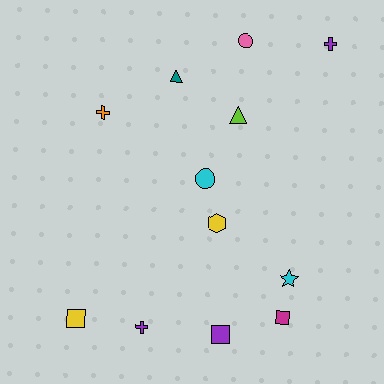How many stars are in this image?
There is 1 star.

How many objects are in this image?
There are 12 objects.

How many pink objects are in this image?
There is 1 pink object.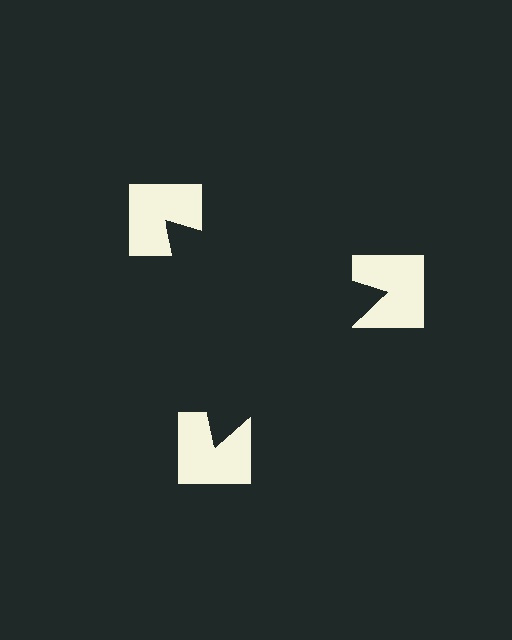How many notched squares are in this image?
There are 3 — one at each vertex of the illusory triangle.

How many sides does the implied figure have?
3 sides.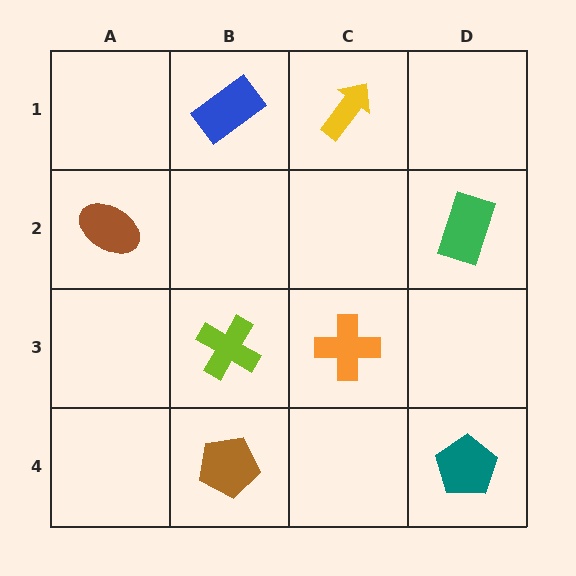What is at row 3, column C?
An orange cross.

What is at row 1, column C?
A yellow arrow.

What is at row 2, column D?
A green rectangle.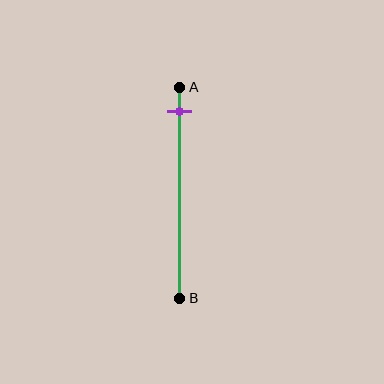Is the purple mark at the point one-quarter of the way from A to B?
No, the mark is at about 10% from A, not at the 25% one-quarter point.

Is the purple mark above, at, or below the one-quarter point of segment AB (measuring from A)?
The purple mark is above the one-quarter point of segment AB.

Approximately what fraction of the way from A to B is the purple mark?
The purple mark is approximately 10% of the way from A to B.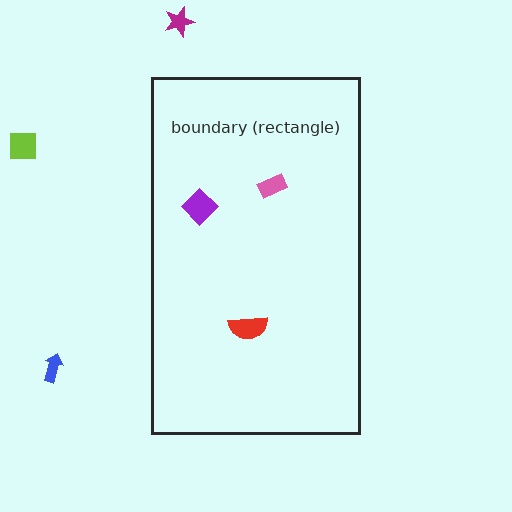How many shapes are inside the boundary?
3 inside, 3 outside.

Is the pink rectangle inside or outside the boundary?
Inside.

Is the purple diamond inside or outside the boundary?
Inside.